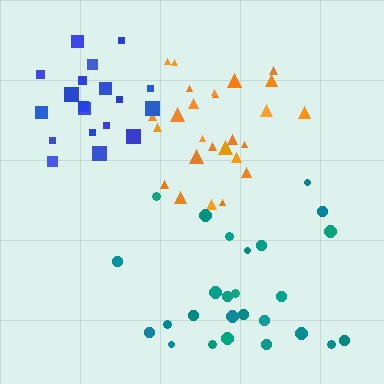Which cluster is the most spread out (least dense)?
Teal.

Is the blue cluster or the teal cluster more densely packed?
Blue.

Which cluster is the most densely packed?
Blue.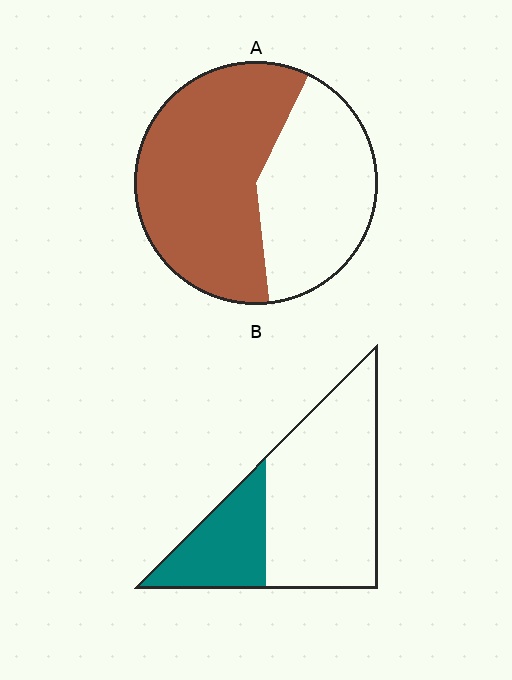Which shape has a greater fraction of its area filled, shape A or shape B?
Shape A.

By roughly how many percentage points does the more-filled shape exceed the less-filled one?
By roughly 30 percentage points (A over B).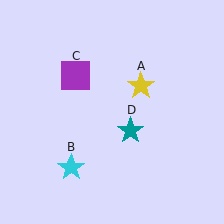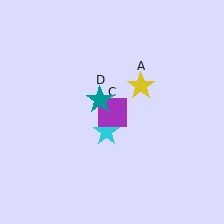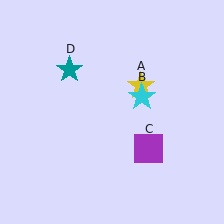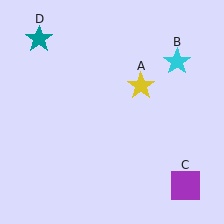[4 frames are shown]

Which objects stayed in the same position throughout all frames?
Yellow star (object A) remained stationary.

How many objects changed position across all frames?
3 objects changed position: cyan star (object B), purple square (object C), teal star (object D).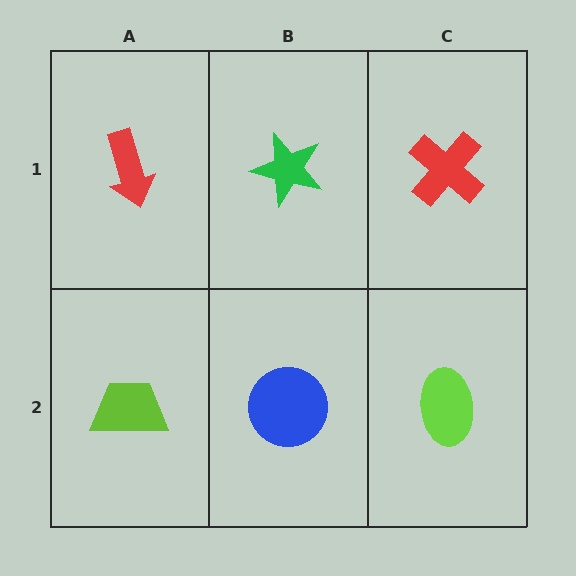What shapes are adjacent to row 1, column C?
A lime ellipse (row 2, column C), a green star (row 1, column B).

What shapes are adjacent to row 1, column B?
A blue circle (row 2, column B), a red arrow (row 1, column A), a red cross (row 1, column C).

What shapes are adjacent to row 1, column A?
A lime trapezoid (row 2, column A), a green star (row 1, column B).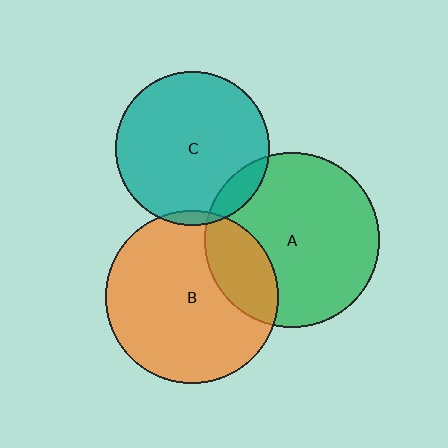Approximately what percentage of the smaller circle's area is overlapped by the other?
Approximately 25%.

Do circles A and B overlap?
Yes.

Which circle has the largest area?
Circle A (green).